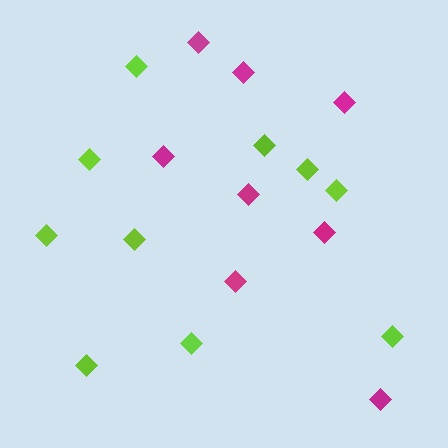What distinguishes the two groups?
There are 2 groups: one group of lime diamonds (10) and one group of magenta diamonds (8).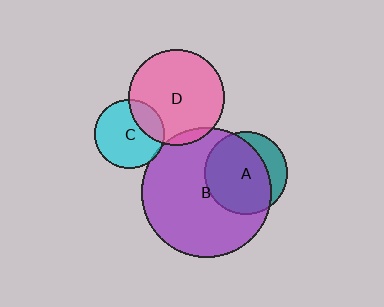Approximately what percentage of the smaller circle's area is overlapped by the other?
Approximately 5%.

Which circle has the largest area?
Circle B (purple).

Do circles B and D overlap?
Yes.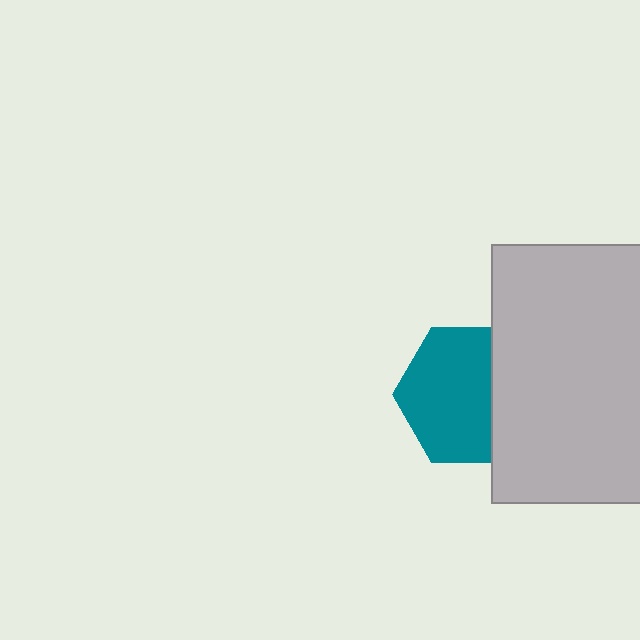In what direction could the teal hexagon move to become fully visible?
The teal hexagon could move left. That would shift it out from behind the light gray rectangle entirely.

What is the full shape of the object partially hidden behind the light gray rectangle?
The partially hidden object is a teal hexagon.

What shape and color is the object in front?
The object in front is a light gray rectangle.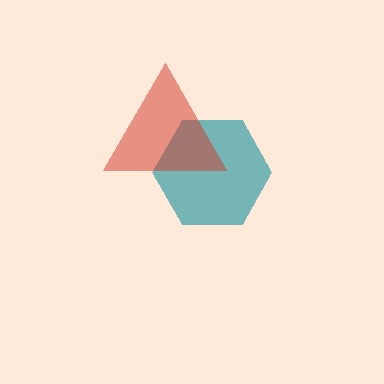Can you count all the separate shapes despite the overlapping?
Yes, there are 2 separate shapes.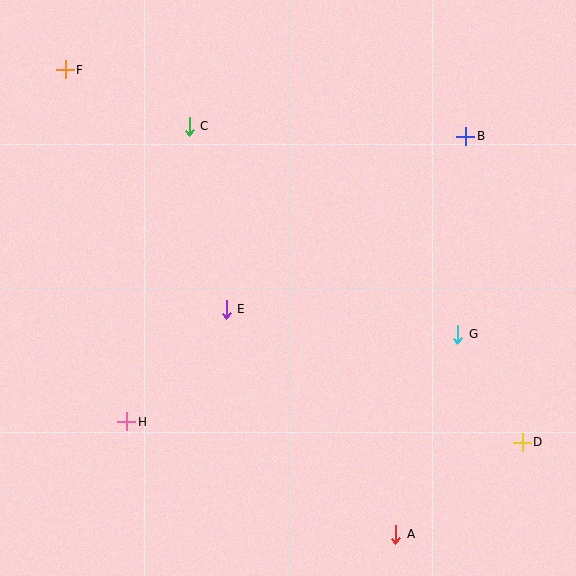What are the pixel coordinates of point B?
Point B is at (466, 136).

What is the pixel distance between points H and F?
The distance between H and F is 357 pixels.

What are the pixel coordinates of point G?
Point G is at (458, 334).